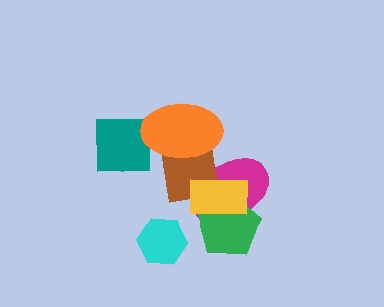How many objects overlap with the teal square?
2 objects overlap with the teal square.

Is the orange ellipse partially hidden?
No, no other shape covers it.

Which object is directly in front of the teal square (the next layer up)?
The brown rectangle is directly in front of the teal square.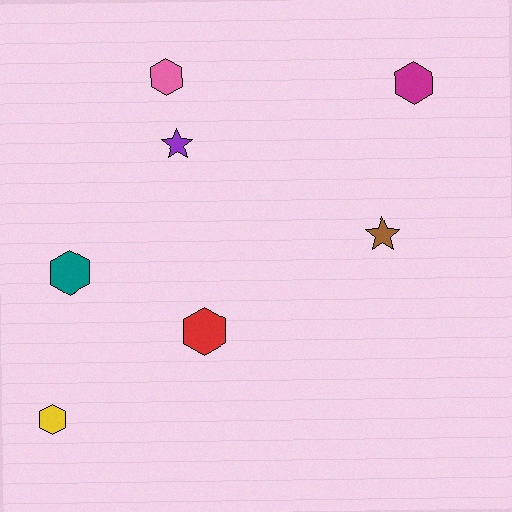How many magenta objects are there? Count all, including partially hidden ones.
There is 1 magenta object.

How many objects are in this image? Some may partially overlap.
There are 7 objects.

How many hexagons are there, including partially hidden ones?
There are 5 hexagons.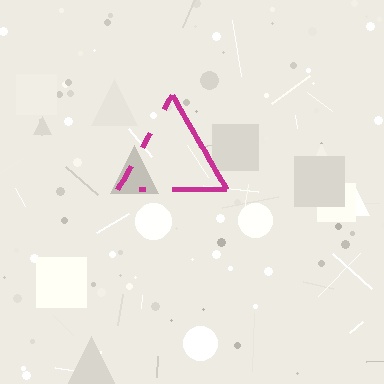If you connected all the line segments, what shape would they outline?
They would outline a triangle.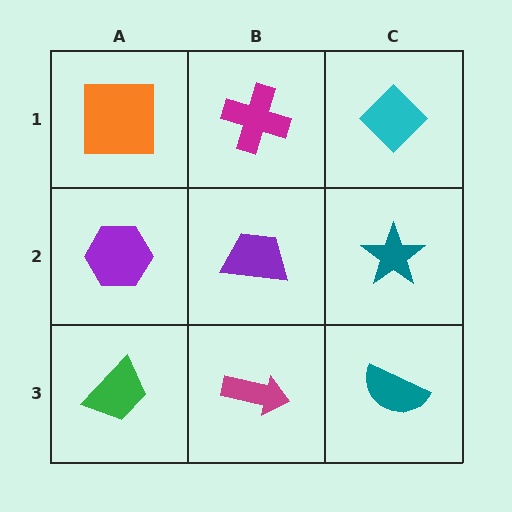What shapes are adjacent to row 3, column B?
A purple trapezoid (row 2, column B), a green trapezoid (row 3, column A), a teal semicircle (row 3, column C).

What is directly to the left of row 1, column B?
An orange square.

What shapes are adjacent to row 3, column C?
A teal star (row 2, column C), a magenta arrow (row 3, column B).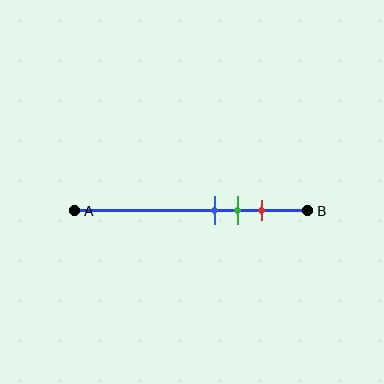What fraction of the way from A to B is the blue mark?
The blue mark is approximately 60% (0.6) of the way from A to B.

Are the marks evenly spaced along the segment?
Yes, the marks are approximately evenly spaced.